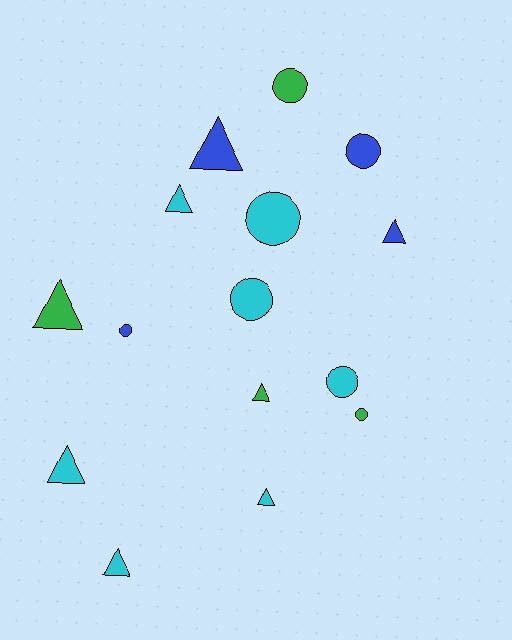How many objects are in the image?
There are 15 objects.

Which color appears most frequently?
Cyan, with 7 objects.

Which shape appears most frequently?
Triangle, with 8 objects.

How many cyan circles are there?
There are 3 cyan circles.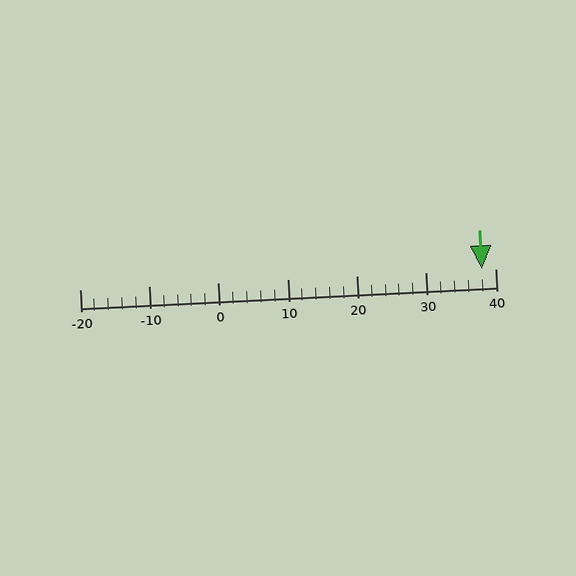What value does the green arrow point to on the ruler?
The green arrow points to approximately 38.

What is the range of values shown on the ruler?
The ruler shows values from -20 to 40.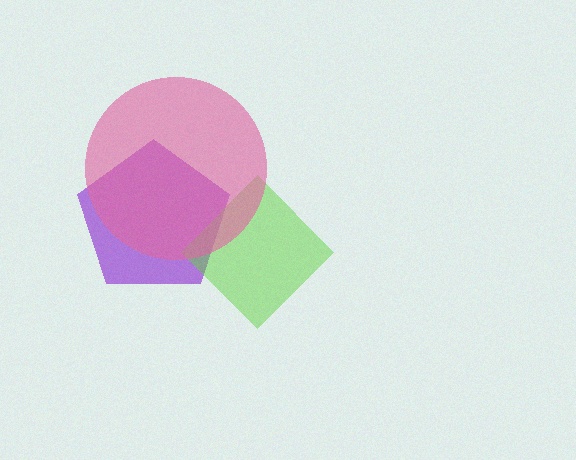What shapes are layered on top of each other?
The layered shapes are: a purple pentagon, a lime diamond, a pink circle.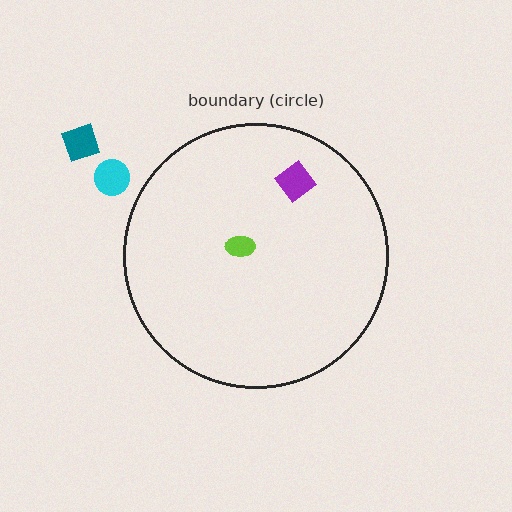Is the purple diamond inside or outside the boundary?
Inside.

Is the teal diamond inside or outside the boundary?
Outside.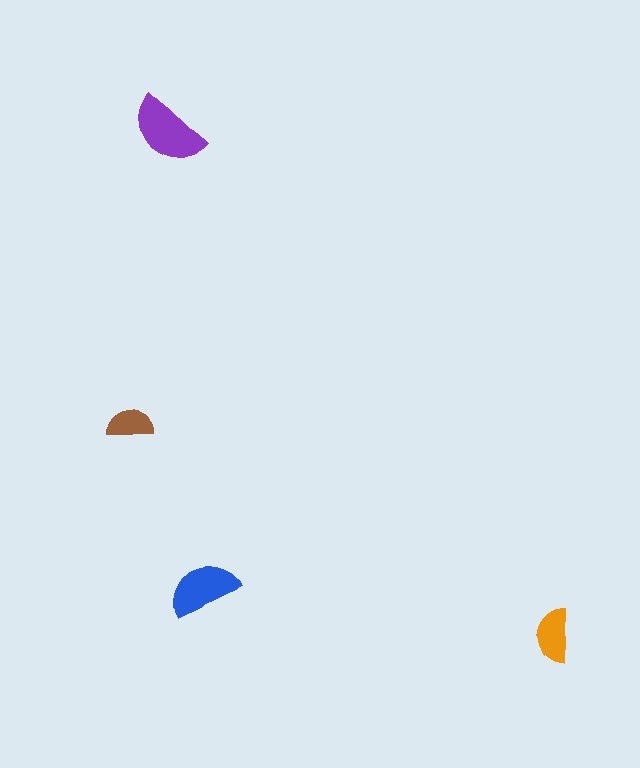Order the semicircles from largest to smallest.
the purple one, the blue one, the orange one, the brown one.